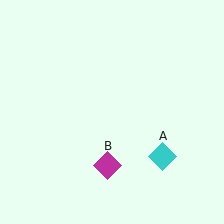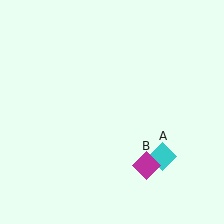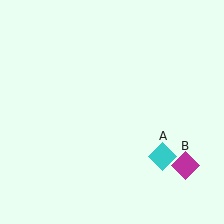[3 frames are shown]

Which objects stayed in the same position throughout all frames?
Cyan diamond (object A) remained stationary.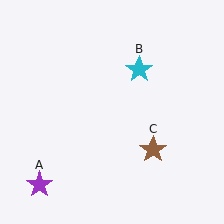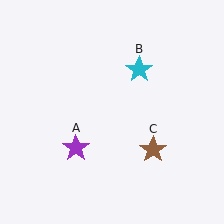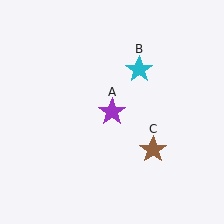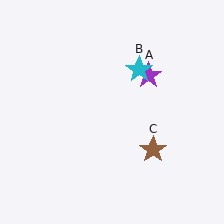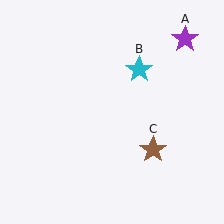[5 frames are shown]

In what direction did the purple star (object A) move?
The purple star (object A) moved up and to the right.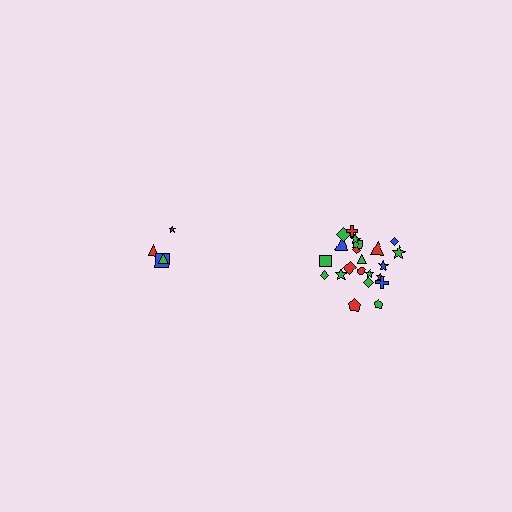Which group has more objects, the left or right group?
The right group.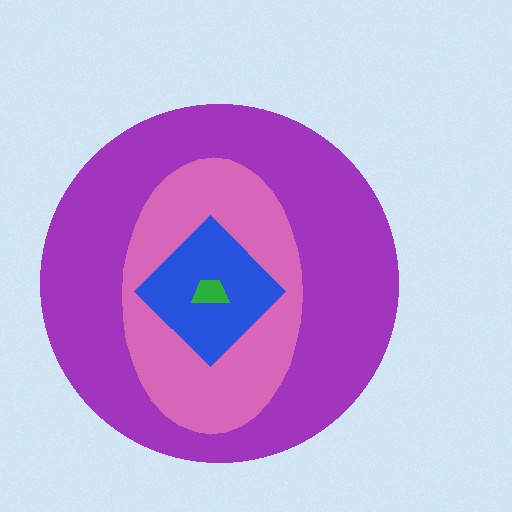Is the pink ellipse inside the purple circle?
Yes.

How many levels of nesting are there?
4.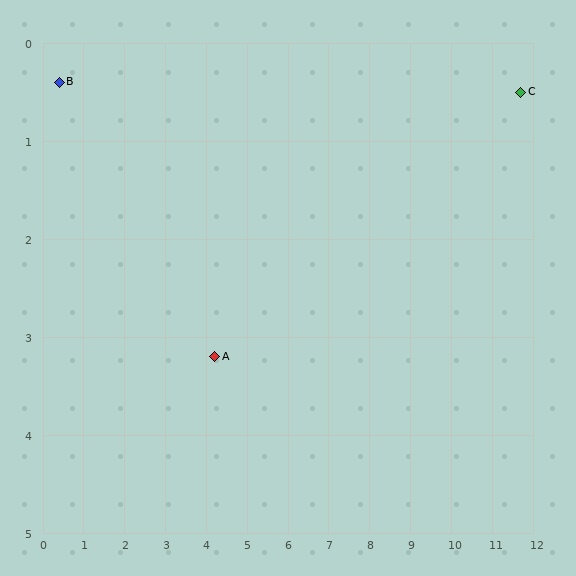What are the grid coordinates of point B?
Point B is at approximately (0.4, 0.4).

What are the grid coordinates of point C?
Point C is at approximately (11.7, 0.5).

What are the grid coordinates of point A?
Point A is at approximately (4.2, 3.2).